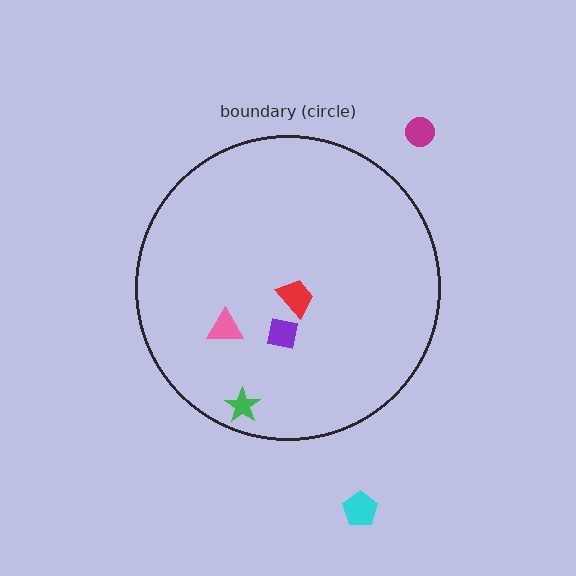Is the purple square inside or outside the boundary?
Inside.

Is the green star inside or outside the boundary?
Inside.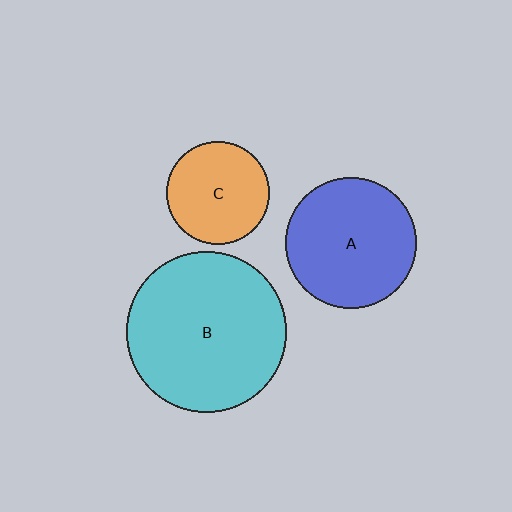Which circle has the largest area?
Circle B (cyan).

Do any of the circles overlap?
No, none of the circles overlap.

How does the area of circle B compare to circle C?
Approximately 2.5 times.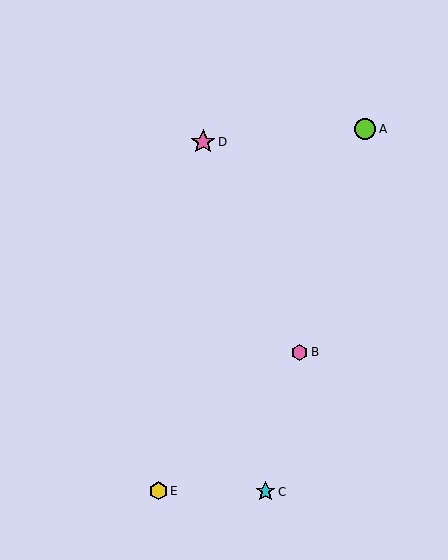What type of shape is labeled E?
Shape E is a yellow hexagon.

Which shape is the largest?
The pink star (labeled D) is the largest.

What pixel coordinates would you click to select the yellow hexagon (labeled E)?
Click at (158, 491) to select the yellow hexagon E.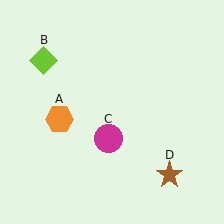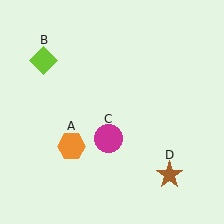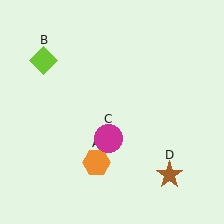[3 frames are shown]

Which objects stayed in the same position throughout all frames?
Lime diamond (object B) and magenta circle (object C) and brown star (object D) remained stationary.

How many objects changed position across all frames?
1 object changed position: orange hexagon (object A).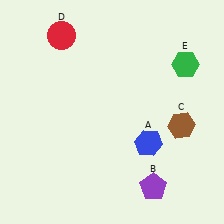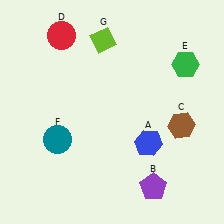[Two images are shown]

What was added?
A teal circle (F), a lime diamond (G) were added in Image 2.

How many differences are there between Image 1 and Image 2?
There are 2 differences between the two images.